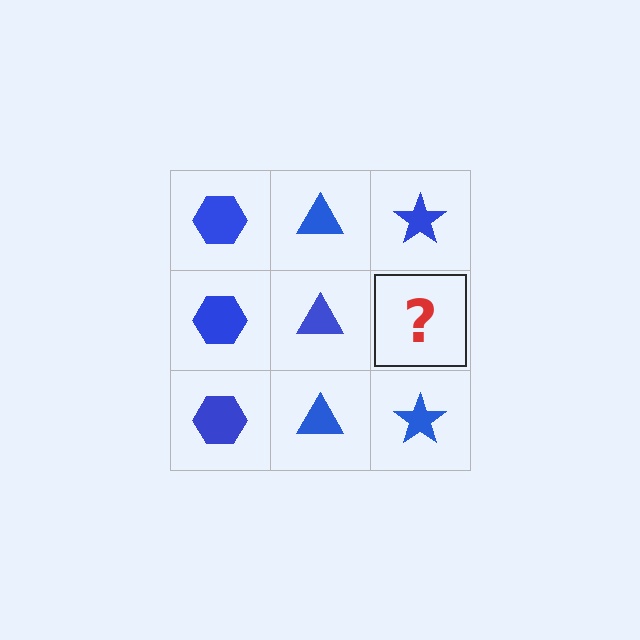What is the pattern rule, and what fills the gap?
The rule is that each column has a consistent shape. The gap should be filled with a blue star.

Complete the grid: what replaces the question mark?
The question mark should be replaced with a blue star.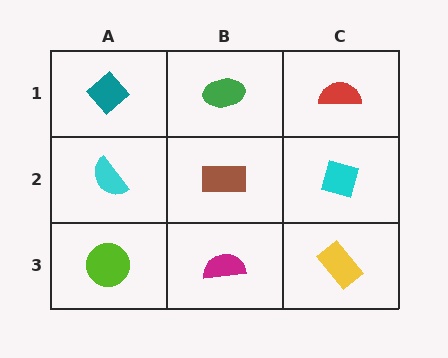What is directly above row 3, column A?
A cyan semicircle.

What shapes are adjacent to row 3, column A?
A cyan semicircle (row 2, column A), a magenta semicircle (row 3, column B).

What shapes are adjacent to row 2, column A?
A teal diamond (row 1, column A), a lime circle (row 3, column A), a brown rectangle (row 2, column B).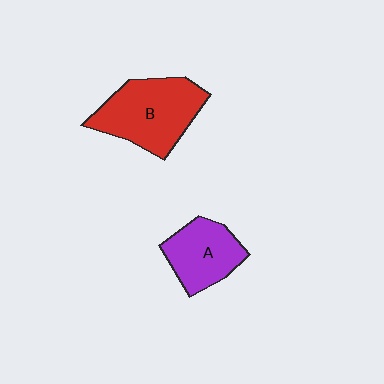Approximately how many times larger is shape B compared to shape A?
Approximately 1.5 times.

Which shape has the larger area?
Shape B (red).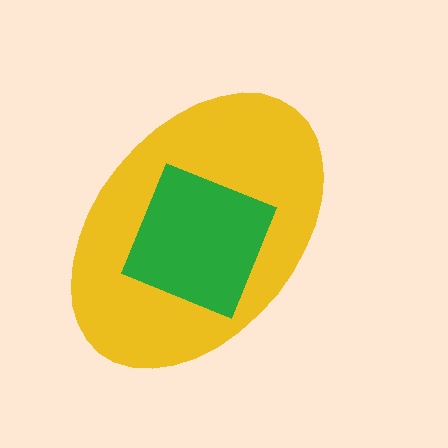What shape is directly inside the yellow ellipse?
The green square.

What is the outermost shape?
The yellow ellipse.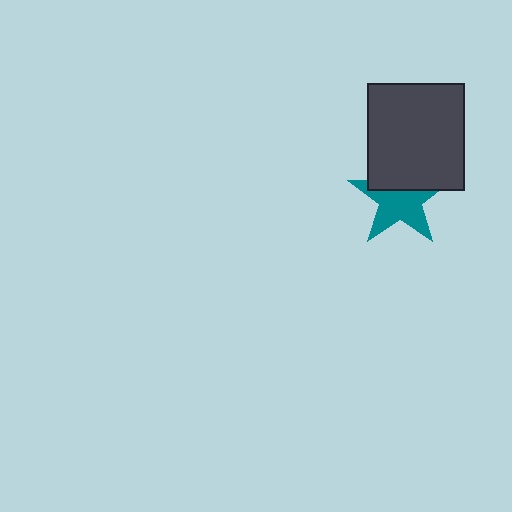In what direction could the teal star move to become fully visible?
The teal star could move down. That would shift it out from behind the dark gray rectangle entirely.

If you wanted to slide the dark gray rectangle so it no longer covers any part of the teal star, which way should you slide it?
Slide it up — that is the most direct way to separate the two shapes.